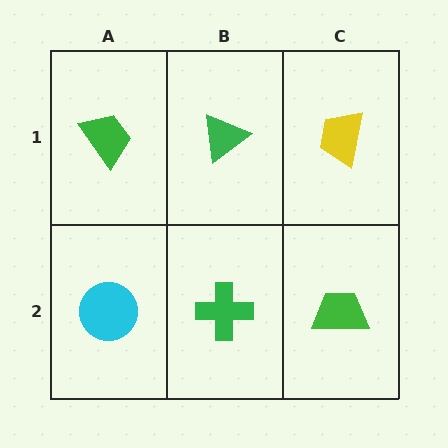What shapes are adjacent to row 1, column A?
A cyan circle (row 2, column A), a green triangle (row 1, column B).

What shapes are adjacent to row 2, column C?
A yellow trapezoid (row 1, column C), a green cross (row 2, column B).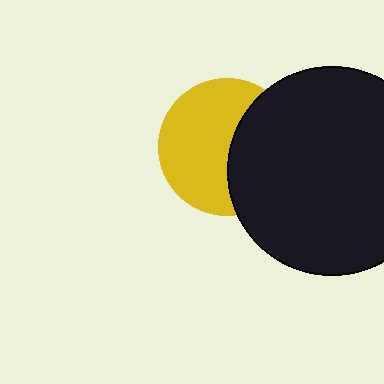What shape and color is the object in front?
The object in front is a black circle.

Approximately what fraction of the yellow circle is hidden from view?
Roughly 41% of the yellow circle is hidden behind the black circle.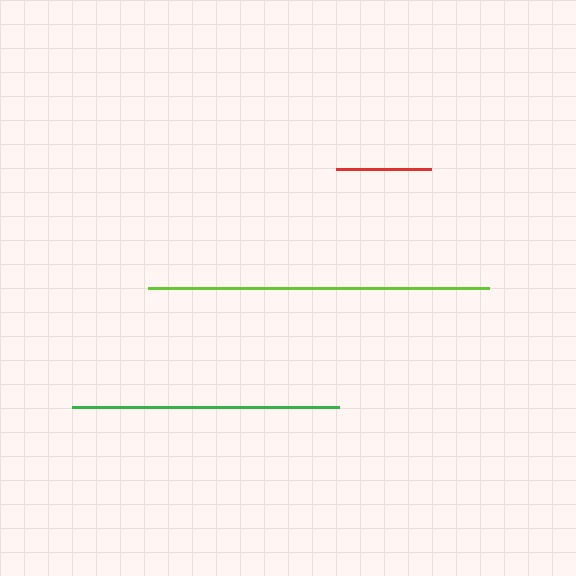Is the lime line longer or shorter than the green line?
The lime line is longer than the green line.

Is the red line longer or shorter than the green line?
The green line is longer than the red line.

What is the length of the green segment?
The green segment is approximately 267 pixels long.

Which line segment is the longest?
The lime line is the longest at approximately 342 pixels.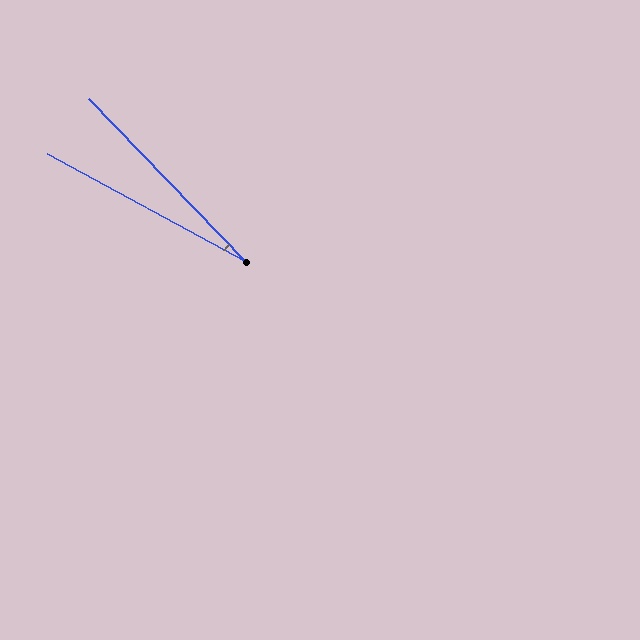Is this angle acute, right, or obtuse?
It is acute.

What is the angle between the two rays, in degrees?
Approximately 18 degrees.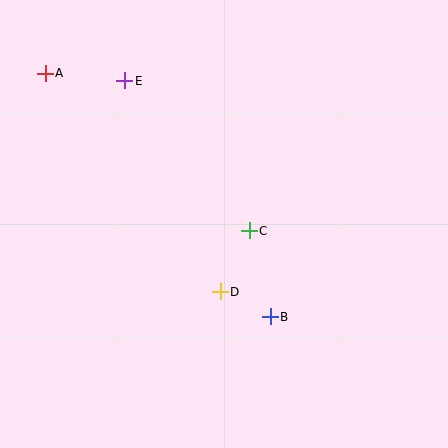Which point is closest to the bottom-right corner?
Point B is closest to the bottom-right corner.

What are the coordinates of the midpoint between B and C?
The midpoint between B and C is at (260, 274).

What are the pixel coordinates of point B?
Point B is at (270, 317).